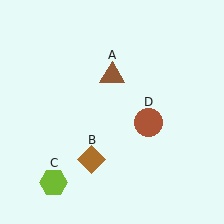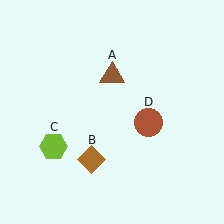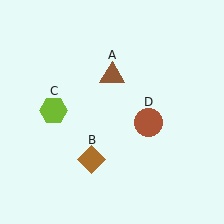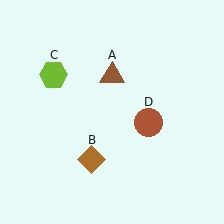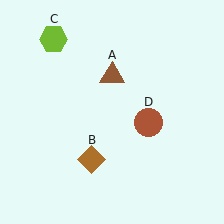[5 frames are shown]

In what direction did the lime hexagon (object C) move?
The lime hexagon (object C) moved up.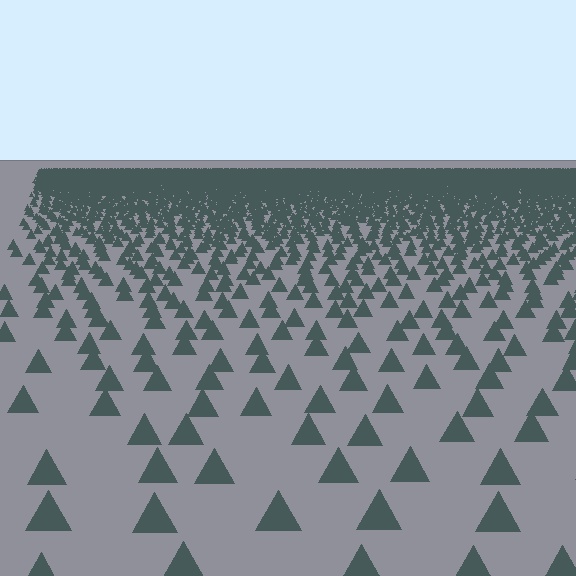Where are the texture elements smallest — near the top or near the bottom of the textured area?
Near the top.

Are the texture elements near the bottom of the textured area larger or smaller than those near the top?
Larger. Near the bottom, elements are closer to the viewer and appear at a bigger on-screen size.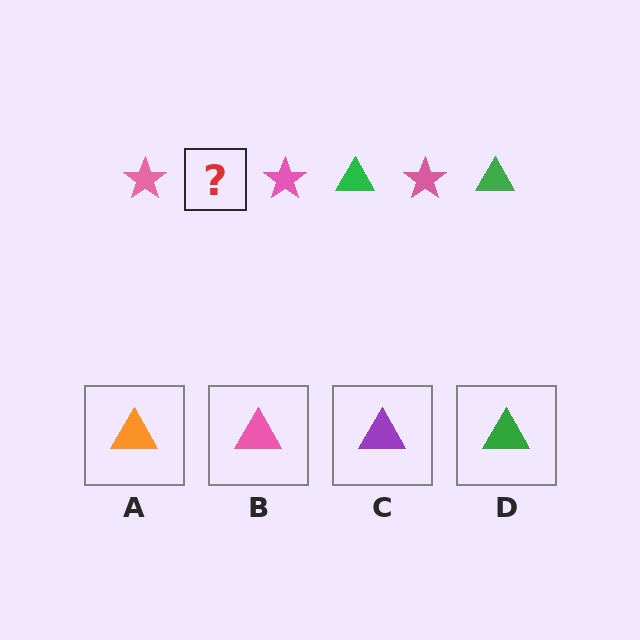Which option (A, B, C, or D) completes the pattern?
D.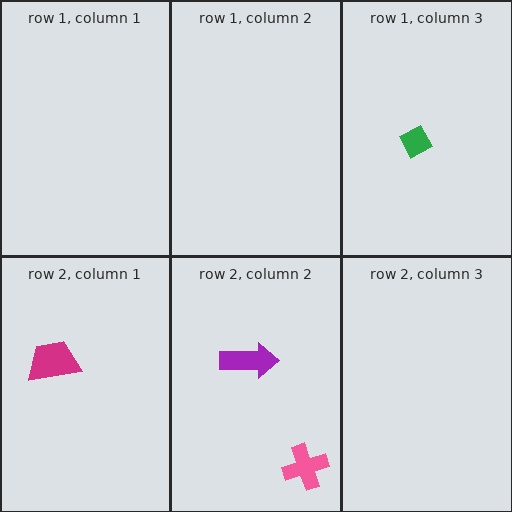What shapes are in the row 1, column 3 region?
The green diamond.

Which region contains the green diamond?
The row 1, column 3 region.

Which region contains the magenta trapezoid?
The row 2, column 1 region.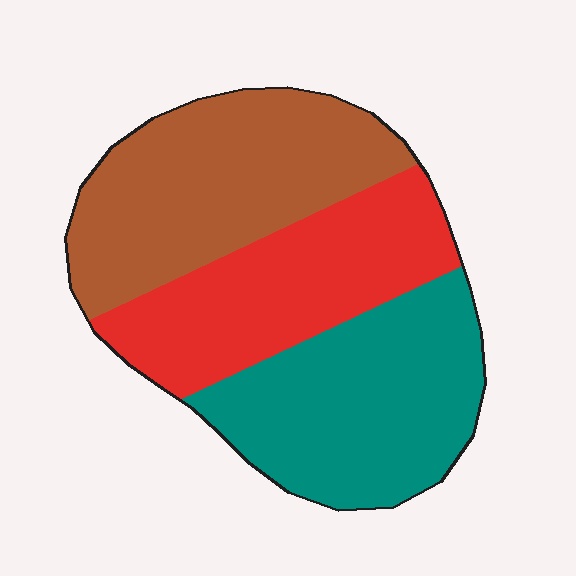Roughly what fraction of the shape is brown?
Brown takes up about three eighths (3/8) of the shape.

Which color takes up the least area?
Red, at roughly 30%.